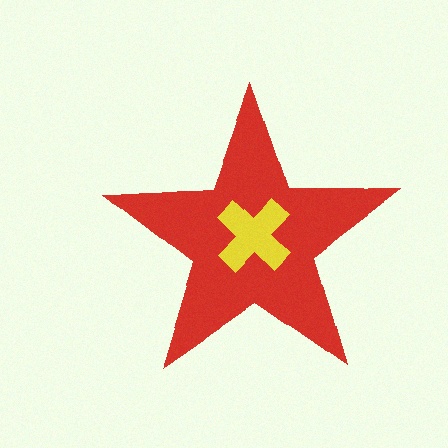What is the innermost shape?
The yellow cross.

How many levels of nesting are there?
2.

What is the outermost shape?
The red star.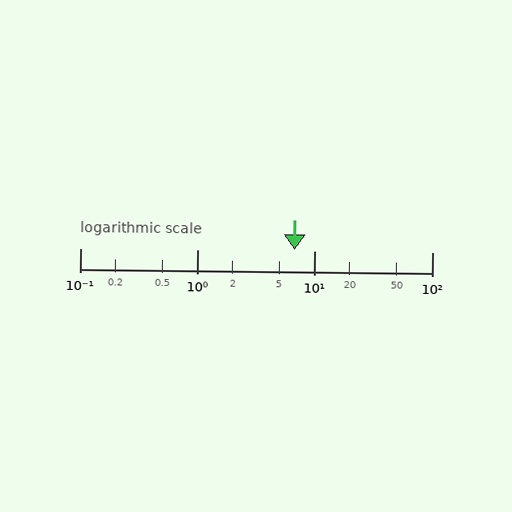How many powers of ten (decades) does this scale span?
The scale spans 3 decades, from 0.1 to 100.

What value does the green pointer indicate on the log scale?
The pointer indicates approximately 6.7.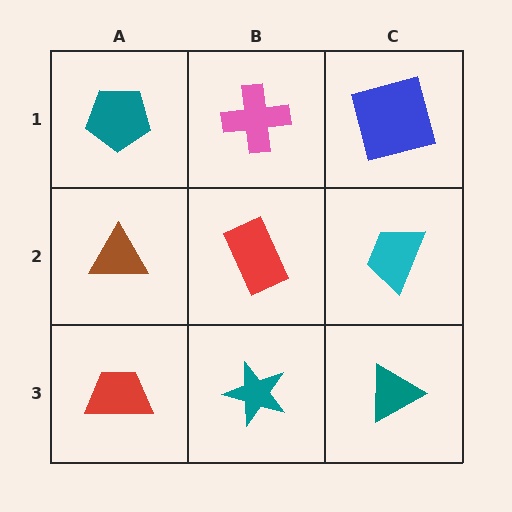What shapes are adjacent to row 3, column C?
A cyan trapezoid (row 2, column C), a teal star (row 3, column B).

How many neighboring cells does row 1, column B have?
3.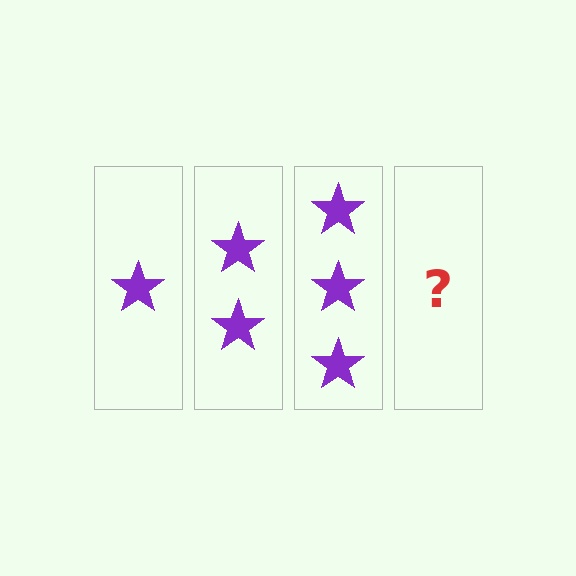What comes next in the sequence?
The next element should be 4 stars.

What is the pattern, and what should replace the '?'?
The pattern is that each step adds one more star. The '?' should be 4 stars.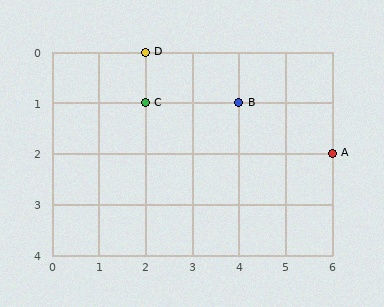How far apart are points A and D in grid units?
Points A and D are 4 columns and 2 rows apart (about 4.5 grid units diagonally).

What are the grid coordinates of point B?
Point B is at grid coordinates (4, 1).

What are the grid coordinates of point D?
Point D is at grid coordinates (2, 0).